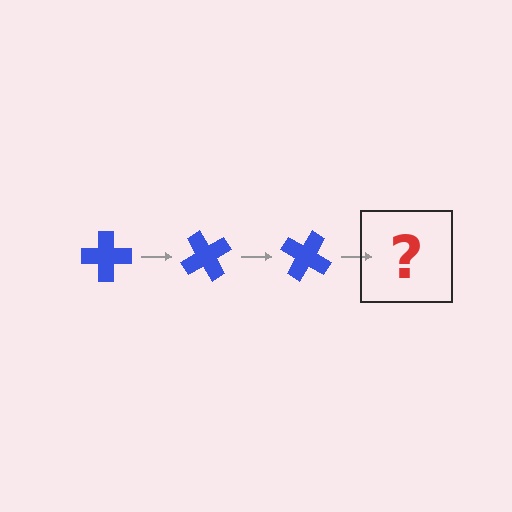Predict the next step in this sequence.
The next step is a blue cross rotated 180 degrees.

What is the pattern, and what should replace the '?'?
The pattern is that the cross rotates 60 degrees each step. The '?' should be a blue cross rotated 180 degrees.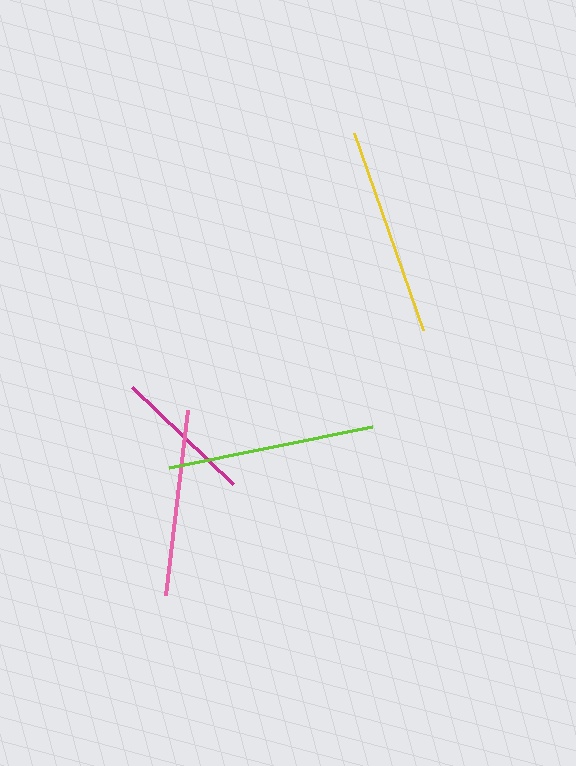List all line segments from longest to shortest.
From longest to shortest: yellow, lime, pink, magenta.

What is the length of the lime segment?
The lime segment is approximately 207 pixels long.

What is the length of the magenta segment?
The magenta segment is approximately 140 pixels long.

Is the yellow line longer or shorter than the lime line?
The yellow line is longer than the lime line.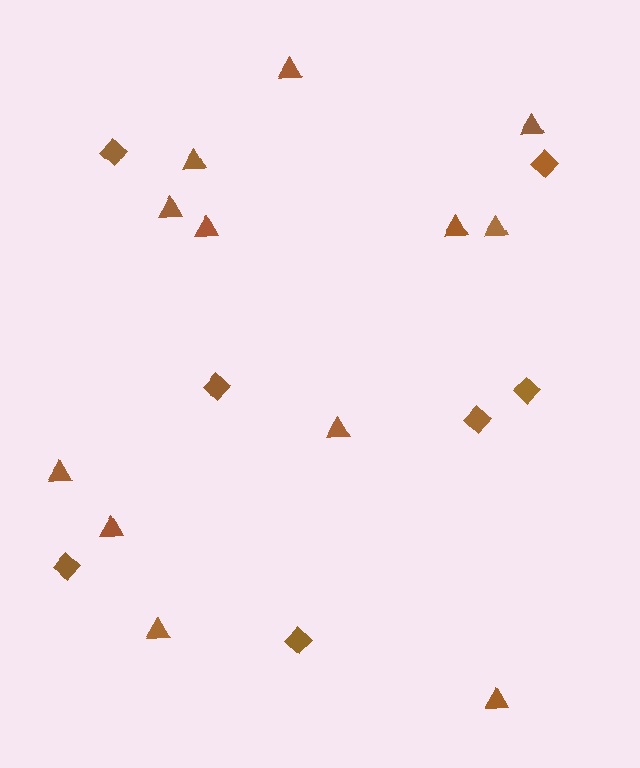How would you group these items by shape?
There are 2 groups: one group of triangles (12) and one group of diamonds (7).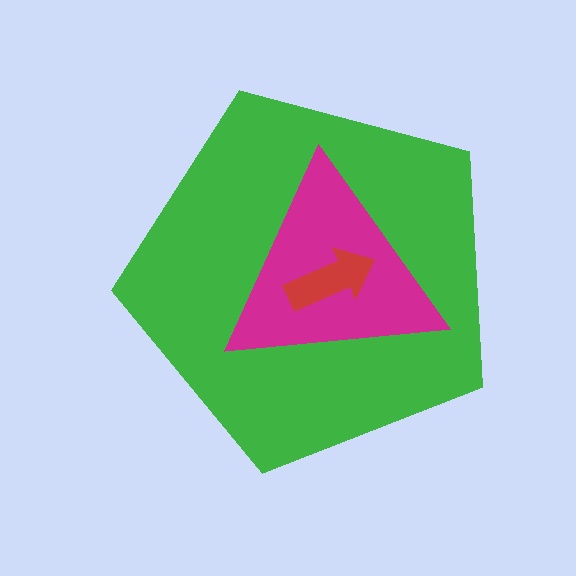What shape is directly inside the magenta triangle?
The red arrow.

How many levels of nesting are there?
3.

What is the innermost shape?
The red arrow.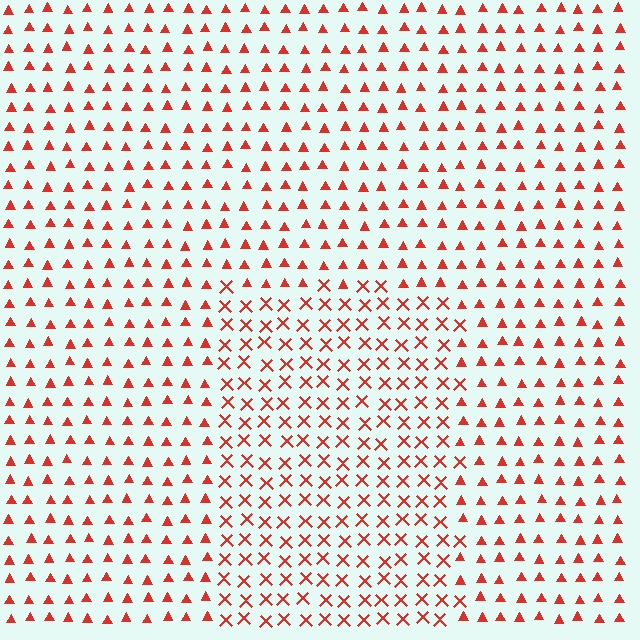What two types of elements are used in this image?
The image uses X marks inside the rectangle region and triangles outside it.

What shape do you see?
I see a rectangle.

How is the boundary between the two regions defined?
The boundary is defined by a change in element shape: X marks inside vs. triangles outside. All elements share the same color and spacing.